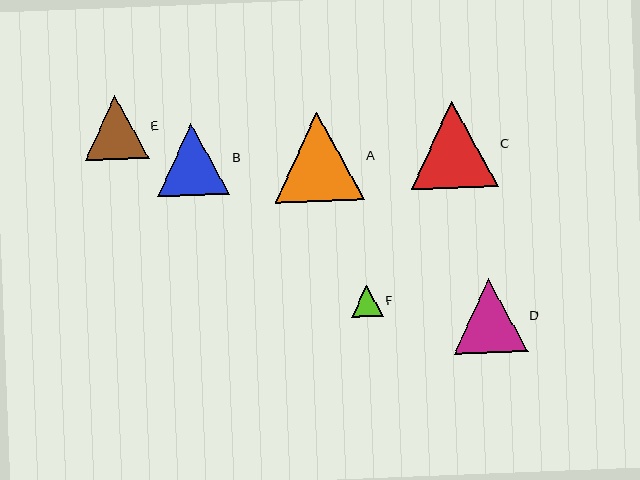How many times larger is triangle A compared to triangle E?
Triangle A is approximately 1.4 times the size of triangle E.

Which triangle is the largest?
Triangle A is the largest with a size of approximately 90 pixels.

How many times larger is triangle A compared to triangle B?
Triangle A is approximately 1.2 times the size of triangle B.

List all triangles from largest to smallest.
From largest to smallest: A, C, D, B, E, F.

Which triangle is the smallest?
Triangle F is the smallest with a size of approximately 31 pixels.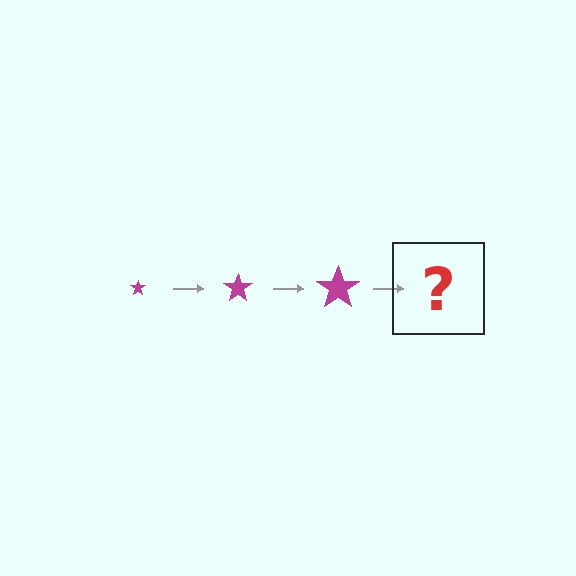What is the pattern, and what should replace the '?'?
The pattern is that the star gets progressively larger each step. The '?' should be a magenta star, larger than the previous one.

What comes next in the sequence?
The next element should be a magenta star, larger than the previous one.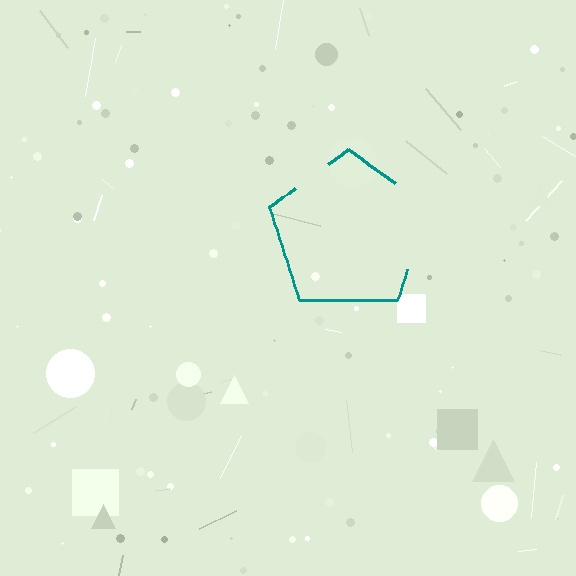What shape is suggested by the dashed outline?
The dashed outline suggests a pentagon.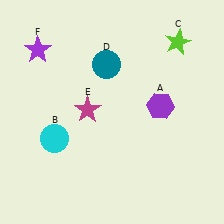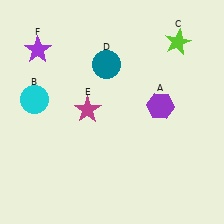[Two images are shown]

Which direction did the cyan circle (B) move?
The cyan circle (B) moved up.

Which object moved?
The cyan circle (B) moved up.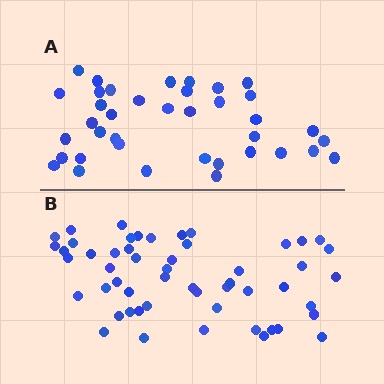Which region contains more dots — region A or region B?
Region B (the bottom region) has more dots.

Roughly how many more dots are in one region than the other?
Region B has approximately 15 more dots than region A.